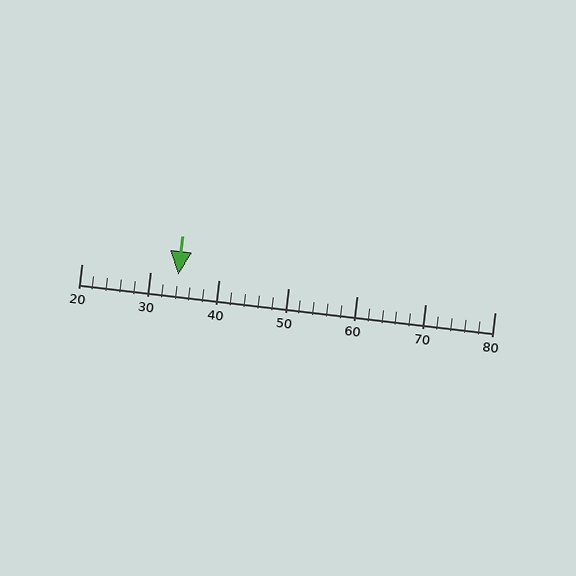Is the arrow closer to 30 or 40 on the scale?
The arrow is closer to 30.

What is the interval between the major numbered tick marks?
The major tick marks are spaced 10 units apart.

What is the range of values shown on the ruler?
The ruler shows values from 20 to 80.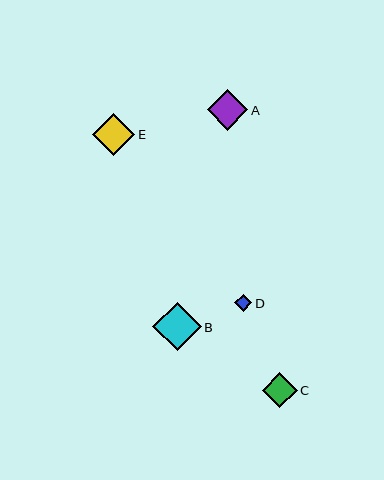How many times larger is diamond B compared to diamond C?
Diamond B is approximately 1.4 times the size of diamond C.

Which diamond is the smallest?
Diamond D is the smallest with a size of approximately 17 pixels.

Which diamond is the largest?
Diamond B is the largest with a size of approximately 48 pixels.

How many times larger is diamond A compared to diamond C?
Diamond A is approximately 1.1 times the size of diamond C.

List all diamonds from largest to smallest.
From largest to smallest: B, E, A, C, D.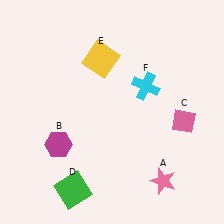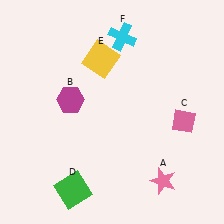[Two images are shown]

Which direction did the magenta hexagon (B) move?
The magenta hexagon (B) moved up.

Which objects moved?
The objects that moved are: the magenta hexagon (B), the cyan cross (F).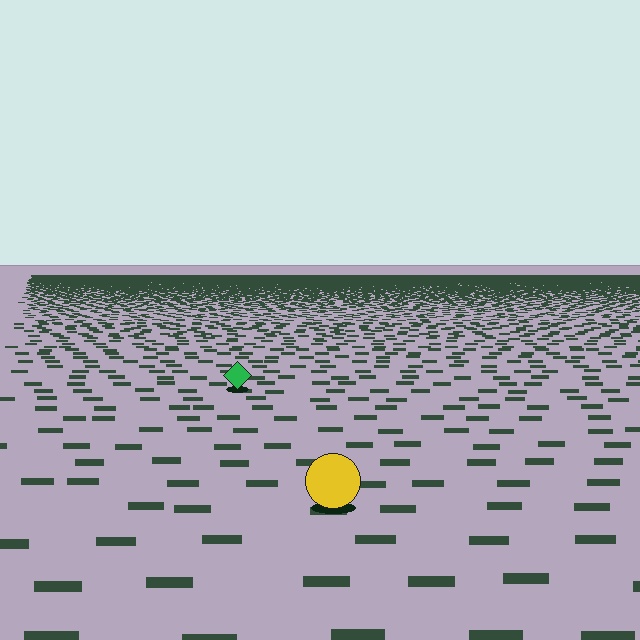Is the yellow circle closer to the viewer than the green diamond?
Yes. The yellow circle is closer — you can tell from the texture gradient: the ground texture is coarser near it.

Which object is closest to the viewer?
The yellow circle is closest. The texture marks near it are larger and more spread out.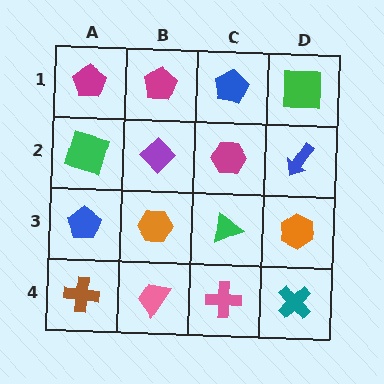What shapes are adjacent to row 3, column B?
A purple diamond (row 2, column B), a pink trapezoid (row 4, column B), a blue pentagon (row 3, column A), a green triangle (row 3, column C).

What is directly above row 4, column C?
A green triangle.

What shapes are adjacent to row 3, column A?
A green square (row 2, column A), a brown cross (row 4, column A), an orange hexagon (row 3, column B).